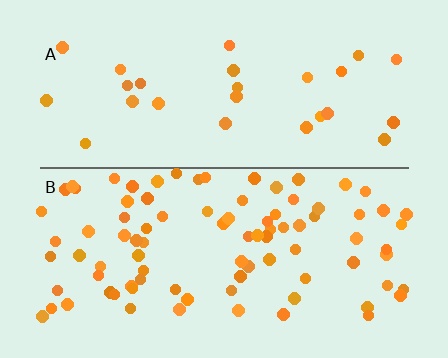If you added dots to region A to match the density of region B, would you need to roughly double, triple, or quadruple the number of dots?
Approximately triple.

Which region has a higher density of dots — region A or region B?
B (the bottom).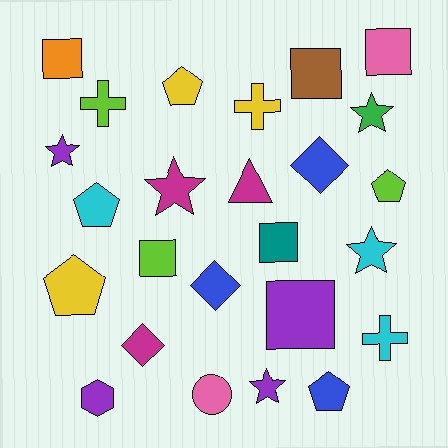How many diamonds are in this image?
There are 3 diamonds.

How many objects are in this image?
There are 25 objects.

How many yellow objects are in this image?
There are 3 yellow objects.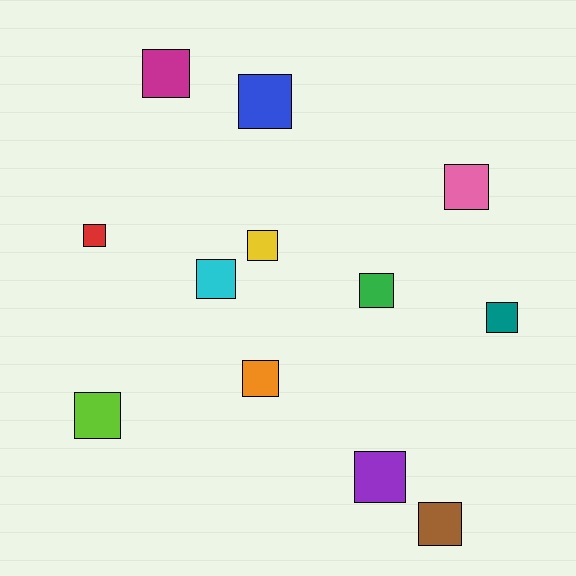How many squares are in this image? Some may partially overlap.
There are 12 squares.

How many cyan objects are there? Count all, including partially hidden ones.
There is 1 cyan object.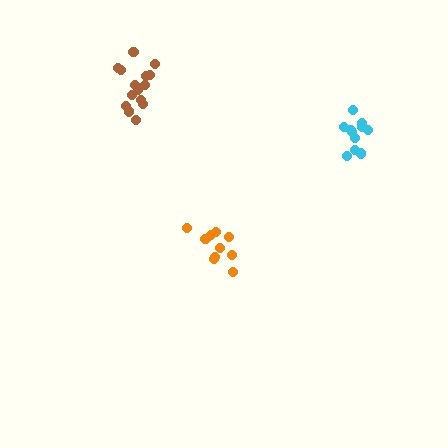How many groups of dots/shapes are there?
There are 3 groups.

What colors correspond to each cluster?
The clusters are colored: orange, brown, cyan.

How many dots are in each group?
Group 1: 10 dots, Group 2: 16 dots, Group 3: 11 dots (37 total).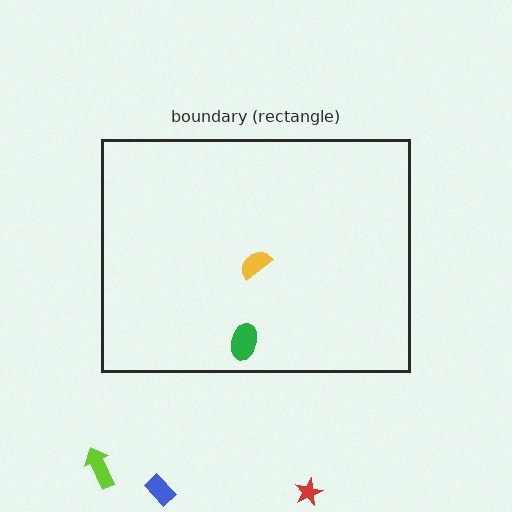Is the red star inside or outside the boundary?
Outside.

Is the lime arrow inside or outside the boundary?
Outside.